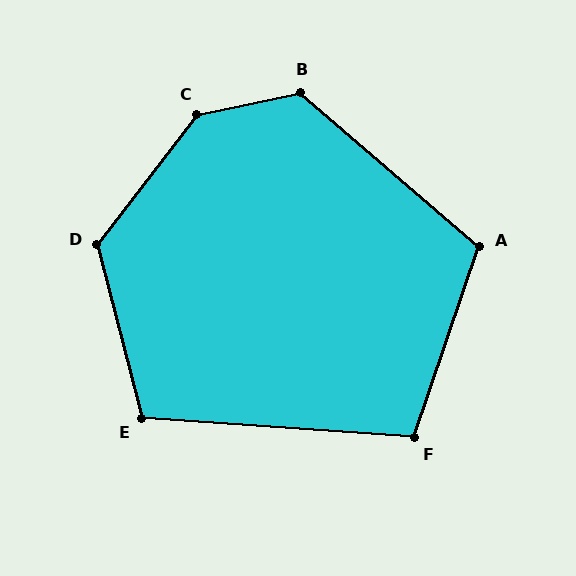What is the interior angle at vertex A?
Approximately 112 degrees (obtuse).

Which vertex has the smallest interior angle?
F, at approximately 105 degrees.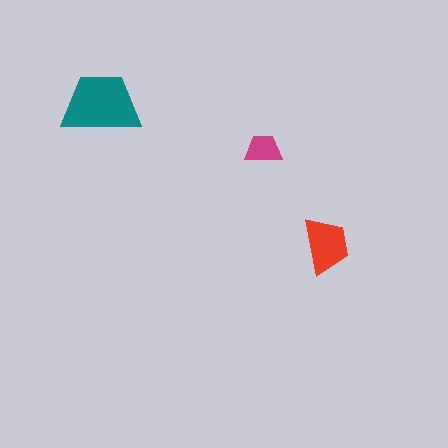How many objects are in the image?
There are 3 objects in the image.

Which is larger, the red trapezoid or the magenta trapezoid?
The red one.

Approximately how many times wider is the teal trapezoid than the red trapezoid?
About 1.5 times wider.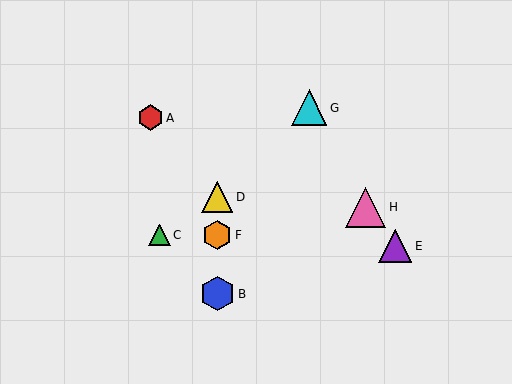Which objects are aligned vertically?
Objects B, D, F are aligned vertically.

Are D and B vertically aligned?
Yes, both are at x≈217.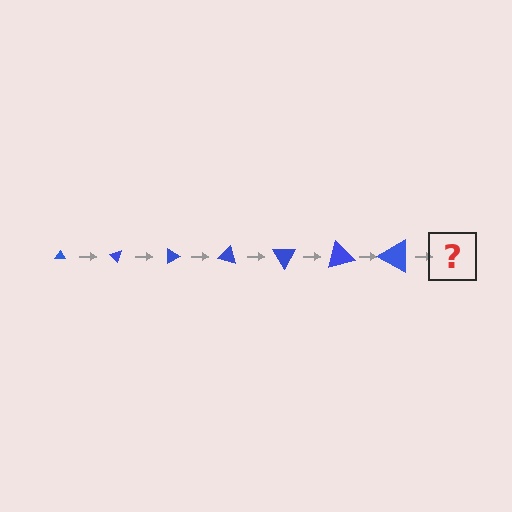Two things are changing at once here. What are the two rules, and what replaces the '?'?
The two rules are that the triangle grows larger each step and it rotates 45 degrees each step. The '?' should be a triangle, larger than the previous one and rotated 315 degrees from the start.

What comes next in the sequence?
The next element should be a triangle, larger than the previous one and rotated 315 degrees from the start.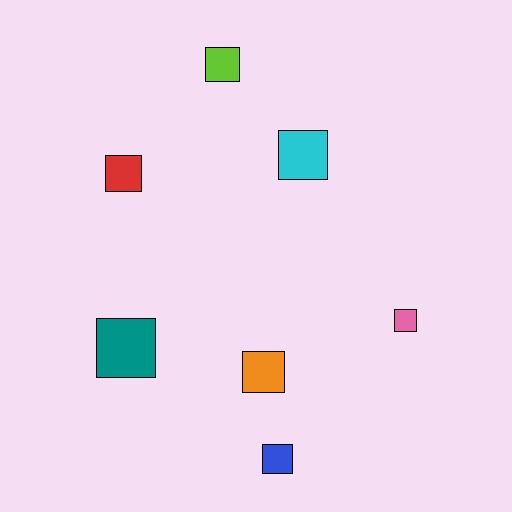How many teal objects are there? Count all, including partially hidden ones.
There is 1 teal object.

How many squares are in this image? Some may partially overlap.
There are 7 squares.